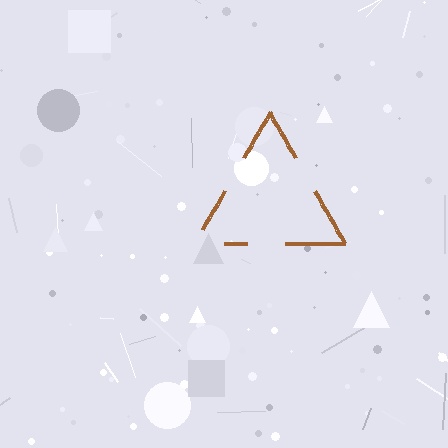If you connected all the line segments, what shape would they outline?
They would outline a triangle.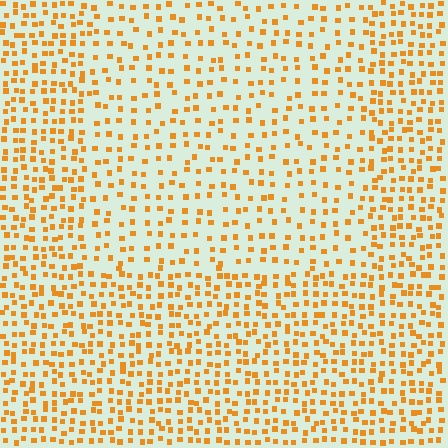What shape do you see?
I see a rectangle.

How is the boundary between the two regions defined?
The boundary is defined by a change in element density (approximately 1.7x ratio). All elements are the same color, size, and shape.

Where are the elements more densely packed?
The elements are more densely packed outside the rectangle boundary.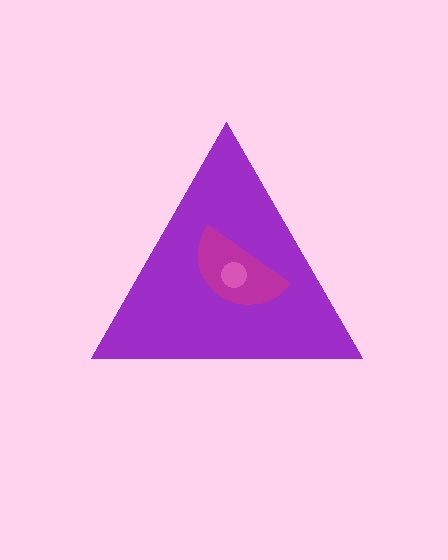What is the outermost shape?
The purple triangle.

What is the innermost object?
The pink circle.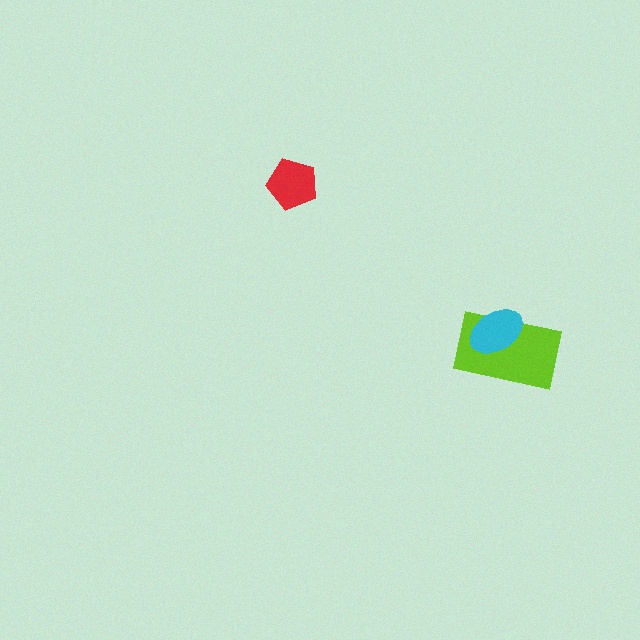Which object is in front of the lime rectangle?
The cyan ellipse is in front of the lime rectangle.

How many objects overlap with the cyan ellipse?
1 object overlaps with the cyan ellipse.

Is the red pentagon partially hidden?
No, no other shape covers it.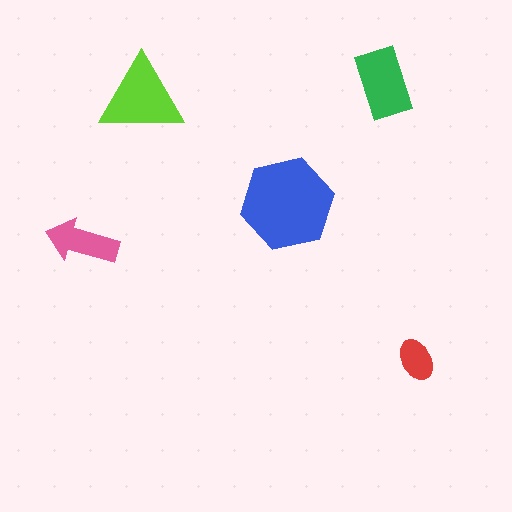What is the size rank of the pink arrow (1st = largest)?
4th.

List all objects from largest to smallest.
The blue hexagon, the lime triangle, the green rectangle, the pink arrow, the red ellipse.